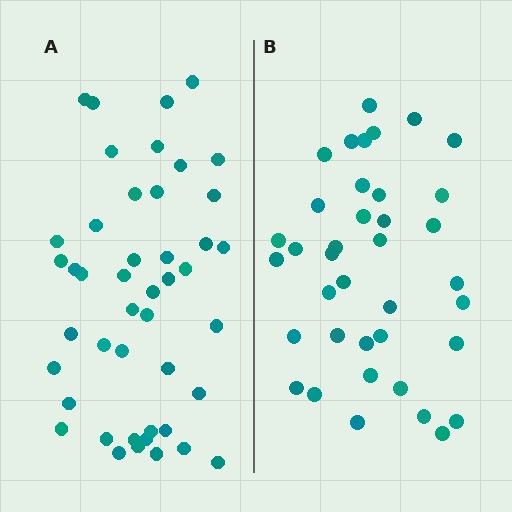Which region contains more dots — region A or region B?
Region A (the left region) has more dots.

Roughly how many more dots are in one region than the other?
Region A has roughly 8 or so more dots than region B.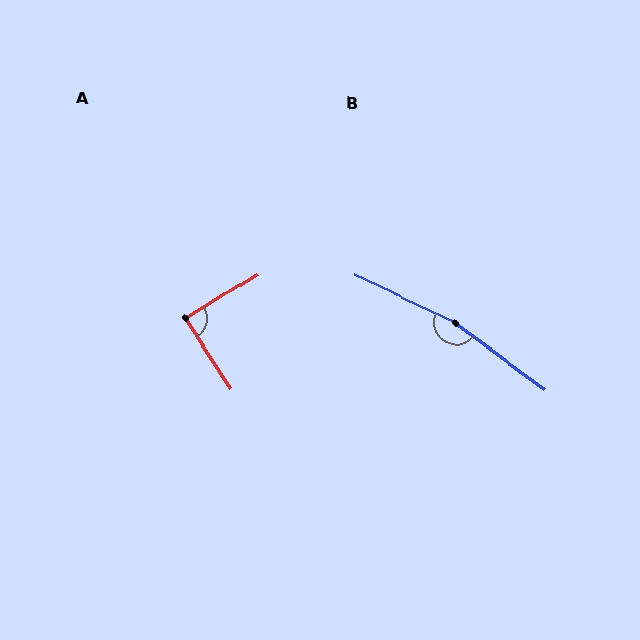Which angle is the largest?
B, at approximately 169 degrees.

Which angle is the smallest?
A, at approximately 89 degrees.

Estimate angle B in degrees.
Approximately 169 degrees.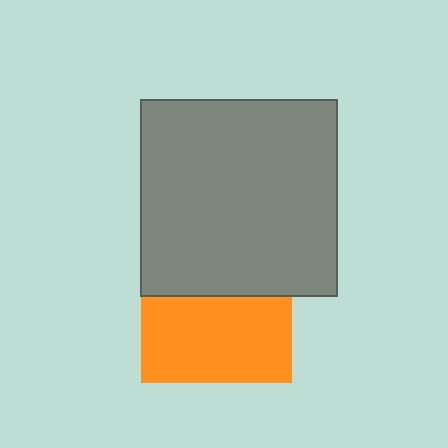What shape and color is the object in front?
The object in front is a gray square.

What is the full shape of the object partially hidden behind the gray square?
The partially hidden object is an orange square.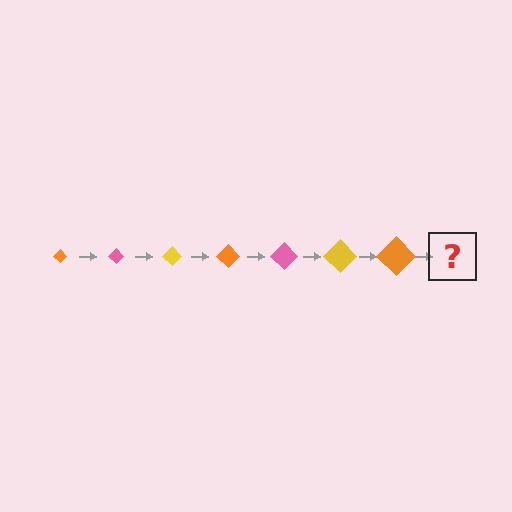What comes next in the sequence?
The next element should be a pink diamond, larger than the previous one.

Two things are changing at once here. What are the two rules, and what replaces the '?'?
The two rules are that the diamond grows larger each step and the color cycles through orange, pink, and yellow. The '?' should be a pink diamond, larger than the previous one.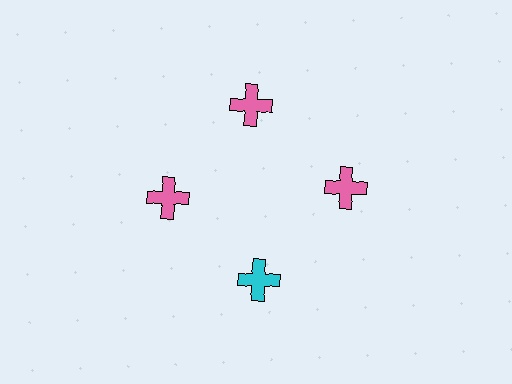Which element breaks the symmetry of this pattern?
The cyan cross at roughly the 6 o'clock position breaks the symmetry. All other shapes are pink crosses.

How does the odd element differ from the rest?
It has a different color: cyan instead of pink.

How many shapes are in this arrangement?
There are 4 shapes arranged in a ring pattern.